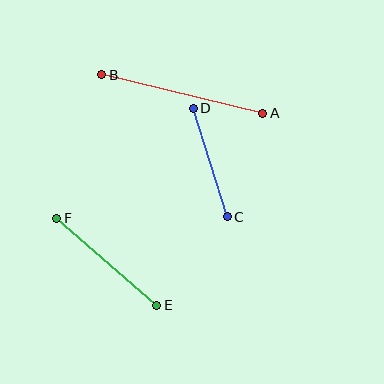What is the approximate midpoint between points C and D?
The midpoint is at approximately (210, 163) pixels.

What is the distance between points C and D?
The distance is approximately 114 pixels.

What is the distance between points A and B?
The distance is approximately 165 pixels.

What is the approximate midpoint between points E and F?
The midpoint is at approximately (107, 262) pixels.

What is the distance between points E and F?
The distance is approximately 132 pixels.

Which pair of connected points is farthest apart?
Points A and B are farthest apart.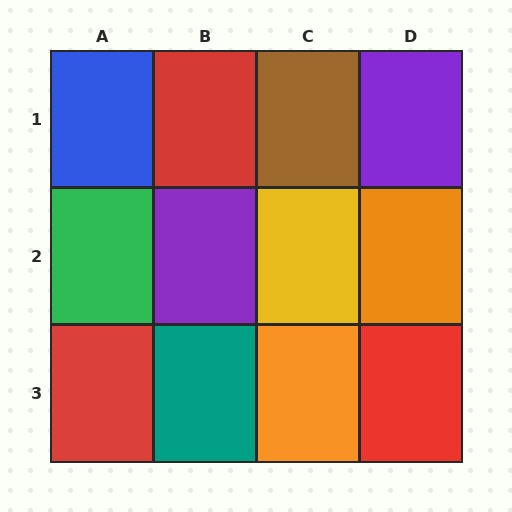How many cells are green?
1 cell is green.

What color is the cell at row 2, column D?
Orange.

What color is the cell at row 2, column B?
Purple.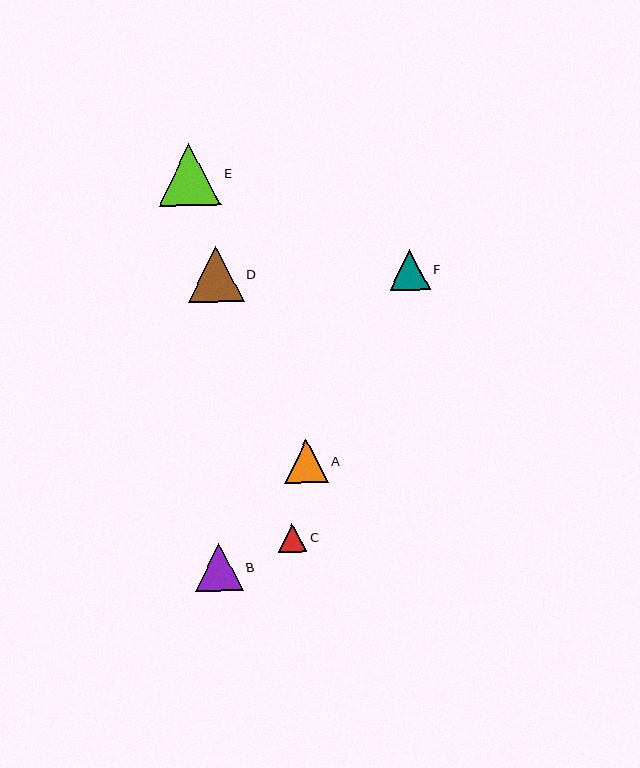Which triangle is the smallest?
Triangle C is the smallest with a size of approximately 29 pixels.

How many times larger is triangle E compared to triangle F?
Triangle E is approximately 1.5 times the size of triangle F.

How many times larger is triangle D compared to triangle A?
Triangle D is approximately 1.3 times the size of triangle A.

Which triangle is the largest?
Triangle E is the largest with a size of approximately 62 pixels.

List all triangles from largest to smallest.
From largest to smallest: E, D, B, A, F, C.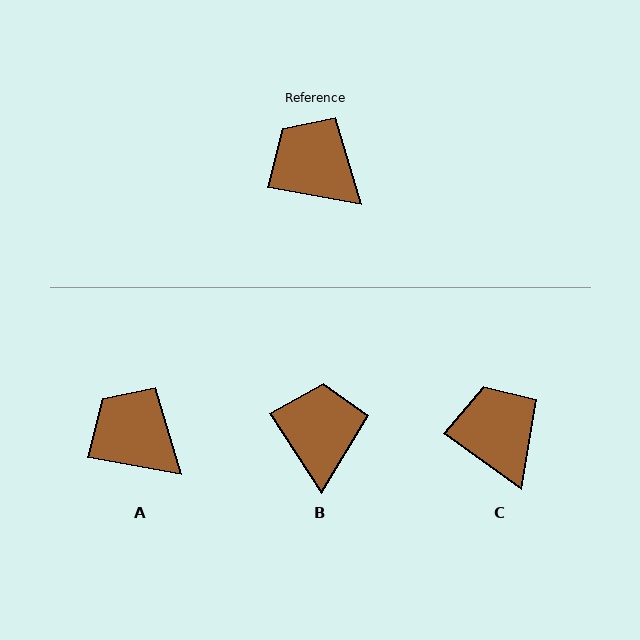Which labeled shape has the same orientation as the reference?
A.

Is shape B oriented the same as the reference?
No, it is off by about 47 degrees.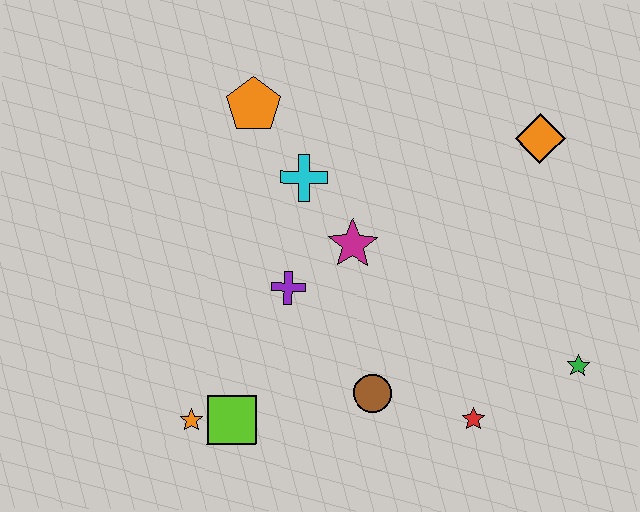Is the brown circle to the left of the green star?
Yes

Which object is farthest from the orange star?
The orange diamond is farthest from the orange star.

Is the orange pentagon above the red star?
Yes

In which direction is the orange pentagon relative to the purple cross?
The orange pentagon is above the purple cross.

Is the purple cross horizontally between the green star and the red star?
No